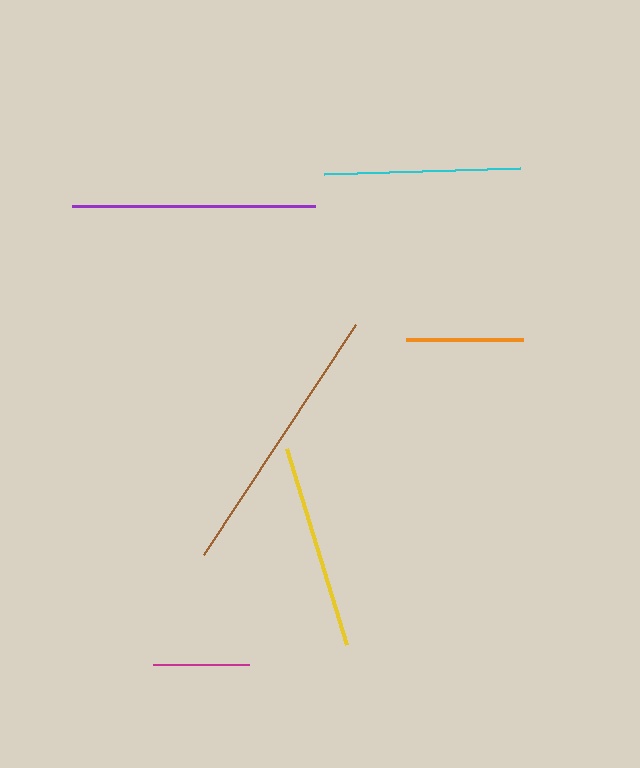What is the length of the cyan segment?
The cyan segment is approximately 195 pixels long.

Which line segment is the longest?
The brown line is the longest at approximately 276 pixels.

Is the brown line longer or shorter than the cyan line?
The brown line is longer than the cyan line.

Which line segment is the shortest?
The magenta line is the shortest at approximately 95 pixels.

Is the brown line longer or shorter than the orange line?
The brown line is longer than the orange line.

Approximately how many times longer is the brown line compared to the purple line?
The brown line is approximately 1.1 times the length of the purple line.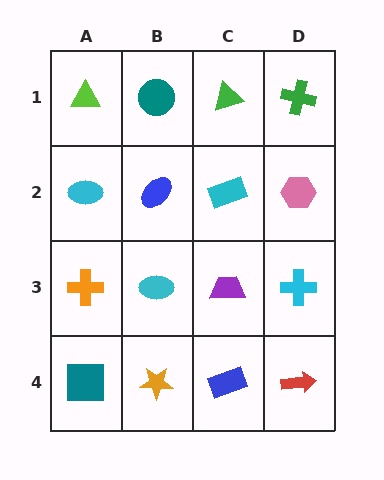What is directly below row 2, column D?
A cyan cross.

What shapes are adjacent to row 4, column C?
A purple trapezoid (row 3, column C), an orange star (row 4, column B), a red arrow (row 4, column D).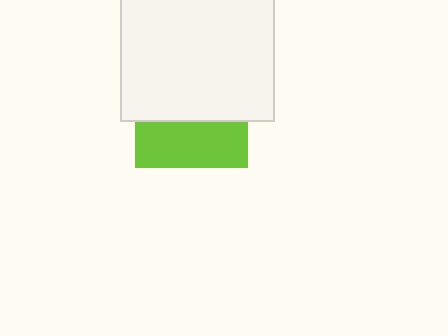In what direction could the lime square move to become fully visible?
The lime square could move down. That would shift it out from behind the white square entirely.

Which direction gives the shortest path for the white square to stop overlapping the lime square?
Moving up gives the shortest separation.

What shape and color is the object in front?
The object in front is a white square.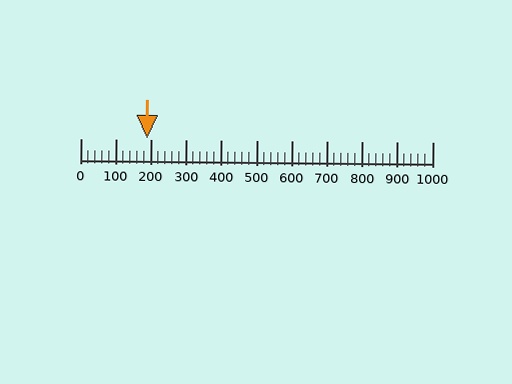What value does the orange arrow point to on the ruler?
The orange arrow points to approximately 189.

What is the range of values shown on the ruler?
The ruler shows values from 0 to 1000.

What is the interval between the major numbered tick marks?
The major tick marks are spaced 100 units apart.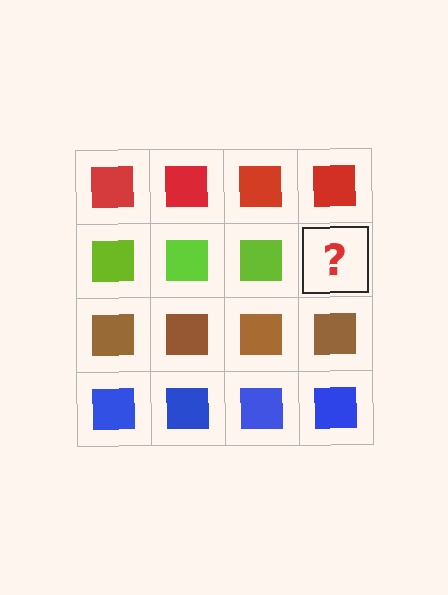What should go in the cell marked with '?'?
The missing cell should contain a lime square.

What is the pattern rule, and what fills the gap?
The rule is that each row has a consistent color. The gap should be filled with a lime square.